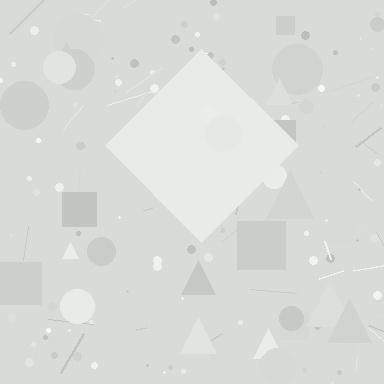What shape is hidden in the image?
A diamond is hidden in the image.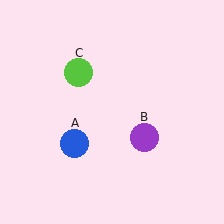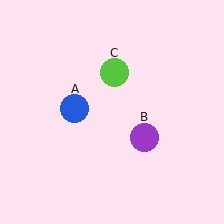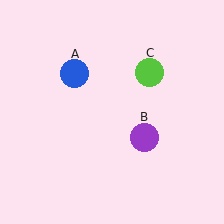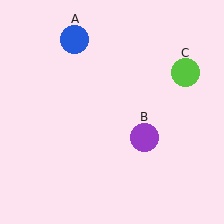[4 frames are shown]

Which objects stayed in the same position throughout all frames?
Purple circle (object B) remained stationary.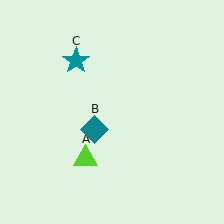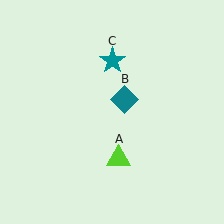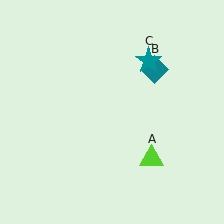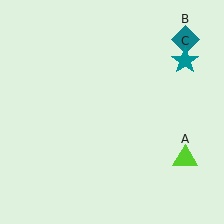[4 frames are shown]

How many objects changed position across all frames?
3 objects changed position: lime triangle (object A), teal diamond (object B), teal star (object C).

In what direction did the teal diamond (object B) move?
The teal diamond (object B) moved up and to the right.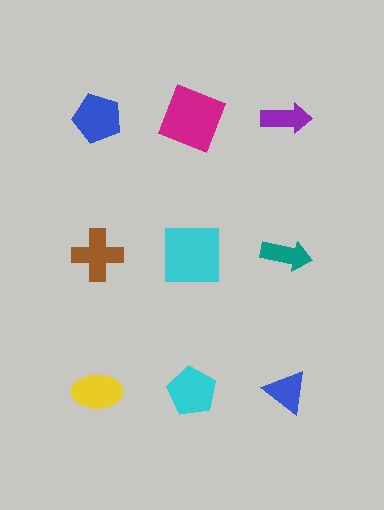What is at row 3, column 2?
A cyan pentagon.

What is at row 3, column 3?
A blue triangle.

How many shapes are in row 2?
3 shapes.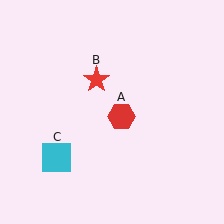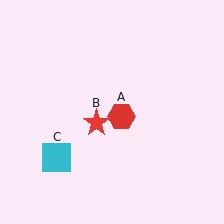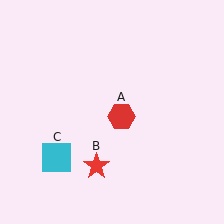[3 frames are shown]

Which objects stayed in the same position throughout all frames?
Red hexagon (object A) and cyan square (object C) remained stationary.